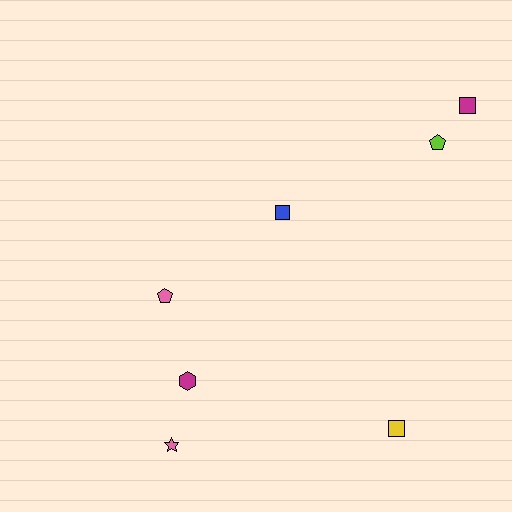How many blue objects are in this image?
There is 1 blue object.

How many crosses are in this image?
There are no crosses.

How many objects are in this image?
There are 7 objects.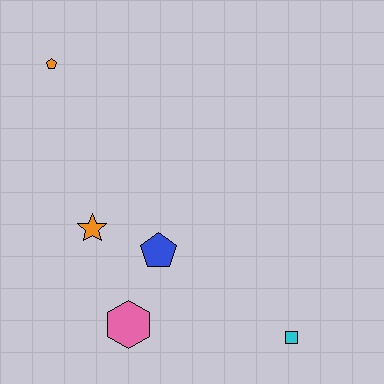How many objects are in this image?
There are 5 objects.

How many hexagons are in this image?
There is 1 hexagon.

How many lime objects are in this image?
There are no lime objects.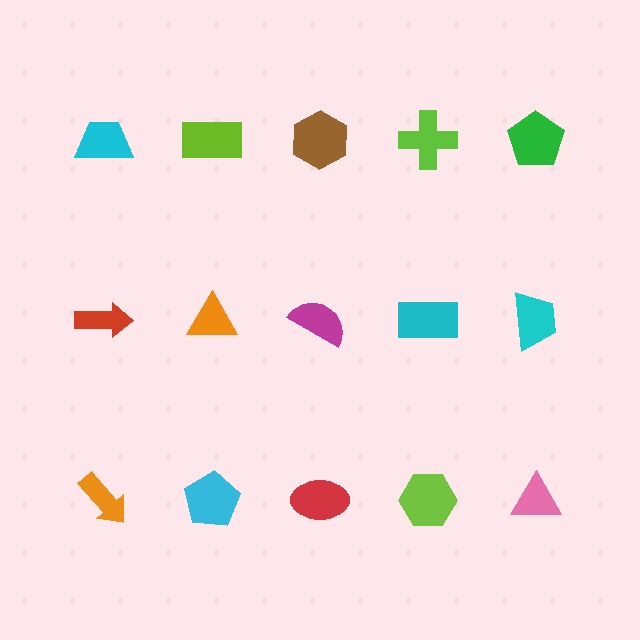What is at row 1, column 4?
A lime cross.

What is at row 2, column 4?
A cyan rectangle.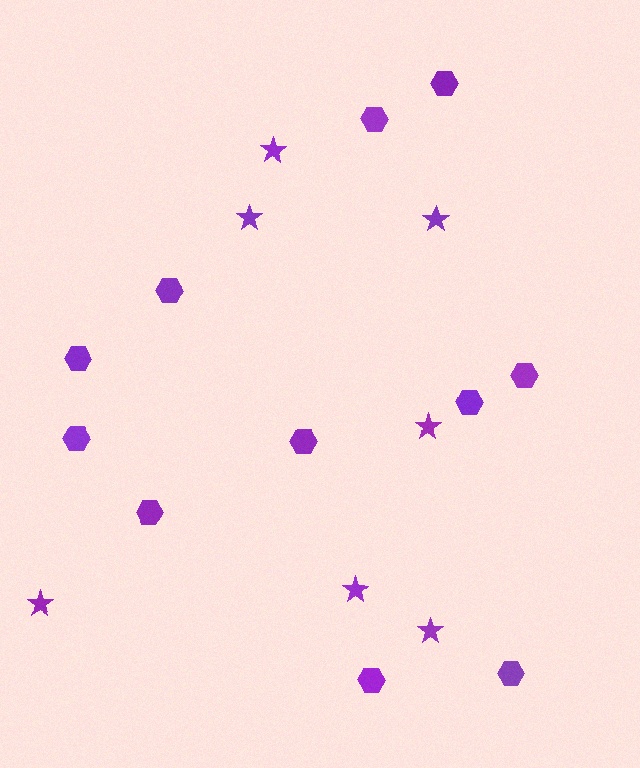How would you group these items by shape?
There are 2 groups: one group of hexagons (11) and one group of stars (7).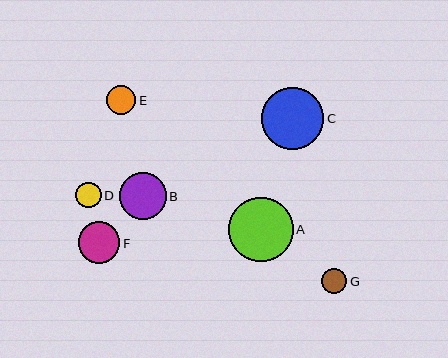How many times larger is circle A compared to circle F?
Circle A is approximately 1.6 times the size of circle F.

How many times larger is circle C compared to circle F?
Circle C is approximately 1.5 times the size of circle F.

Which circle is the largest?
Circle A is the largest with a size of approximately 65 pixels.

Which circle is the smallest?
Circle G is the smallest with a size of approximately 25 pixels.